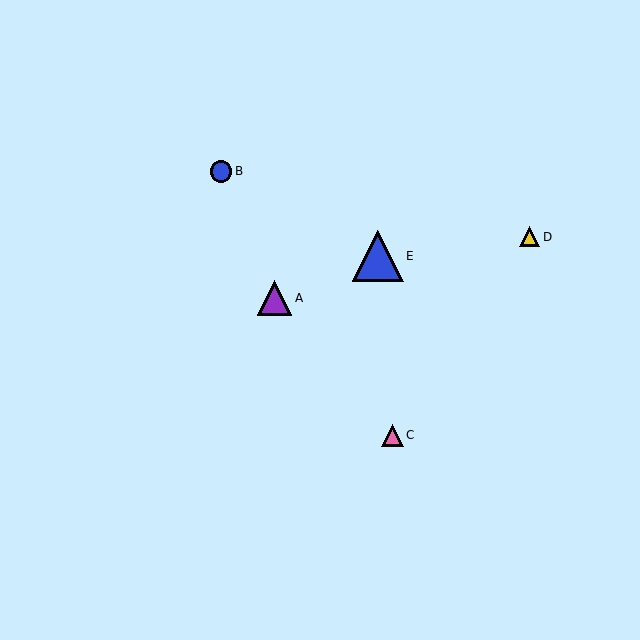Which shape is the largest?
The blue triangle (labeled E) is the largest.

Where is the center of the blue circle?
The center of the blue circle is at (221, 171).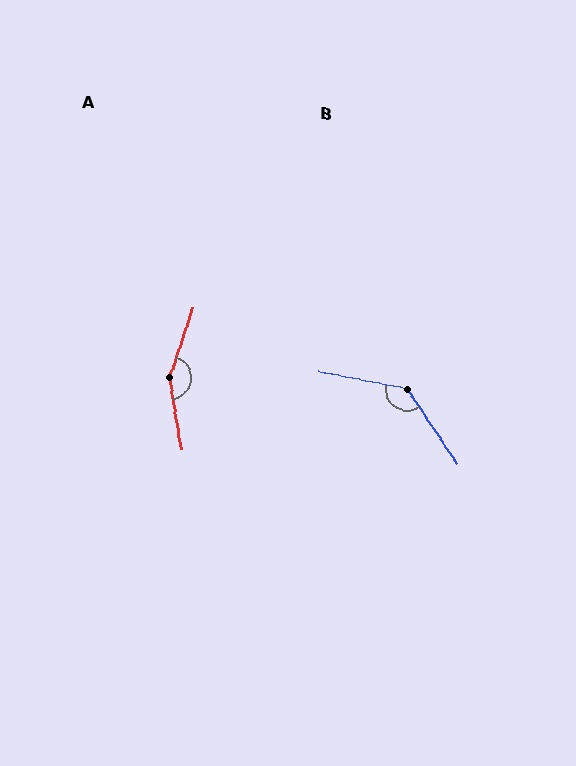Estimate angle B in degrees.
Approximately 135 degrees.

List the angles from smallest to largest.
B (135°), A (152°).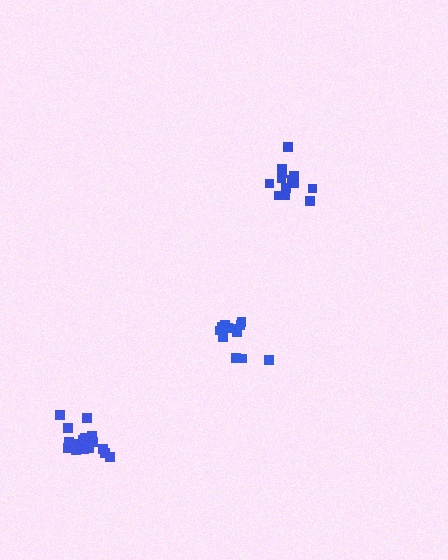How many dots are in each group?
Group 1: 13 dots, Group 2: 17 dots, Group 3: 13 dots (43 total).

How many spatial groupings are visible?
There are 3 spatial groupings.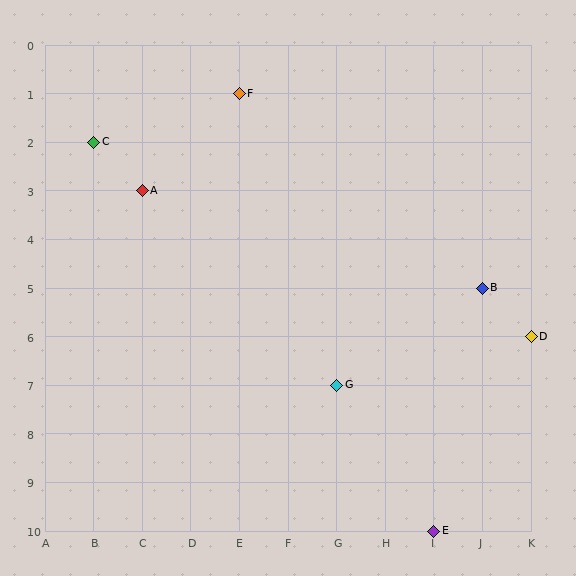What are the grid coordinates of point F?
Point F is at grid coordinates (E, 1).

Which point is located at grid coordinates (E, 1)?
Point F is at (E, 1).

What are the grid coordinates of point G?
Point G is at grid coordinates (G, 7).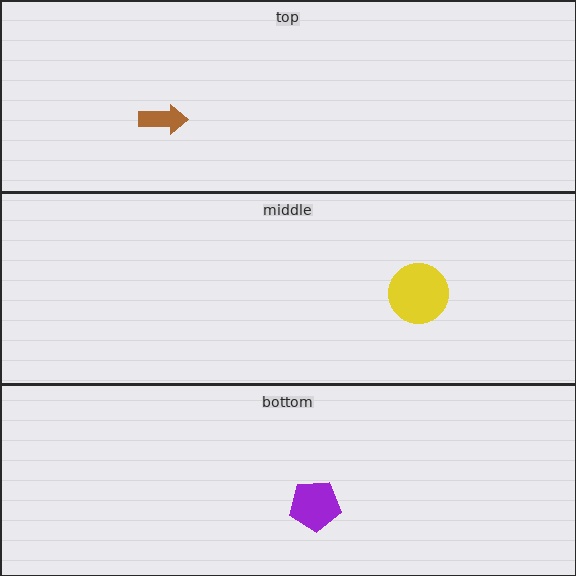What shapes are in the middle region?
The yellow circle.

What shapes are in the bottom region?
The purple pentagon.